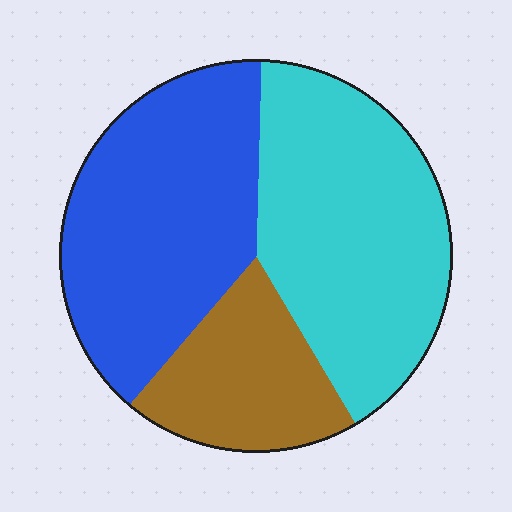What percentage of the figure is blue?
Blue takes up about two fifths (2/5) of the figure.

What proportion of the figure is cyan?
Cyan takes up about two fifths (2/5) of the figure.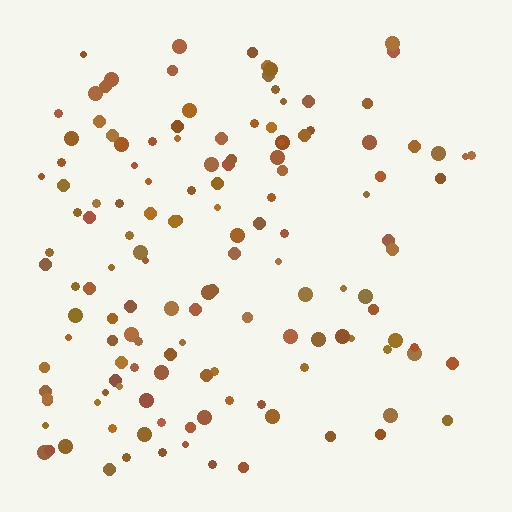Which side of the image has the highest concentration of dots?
The left.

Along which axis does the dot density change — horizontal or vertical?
Horizontal.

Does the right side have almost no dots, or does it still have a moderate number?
Still a moderate number, just noticeably fewer than the left.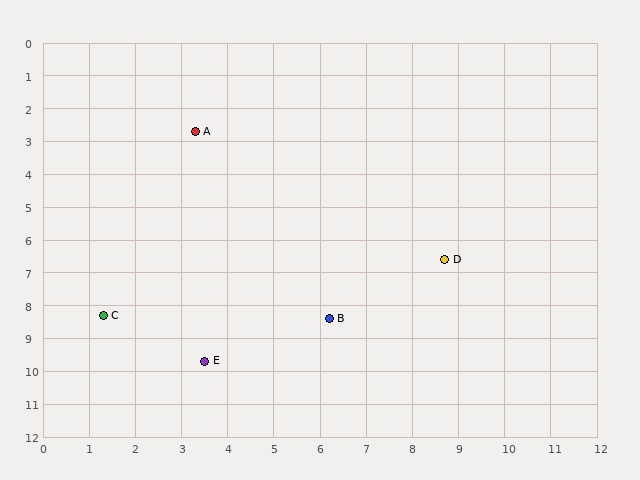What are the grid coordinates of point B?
Point B is at approximately (6.2, 8.4).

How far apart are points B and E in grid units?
Points B and E are about 3.0 grid units apart.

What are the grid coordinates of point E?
Point E is at approximately (3.5, 9.7).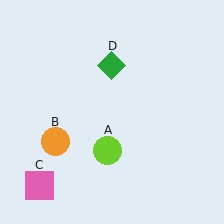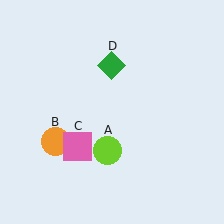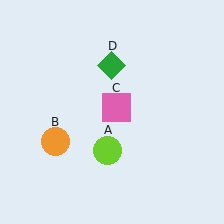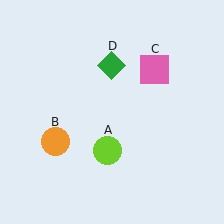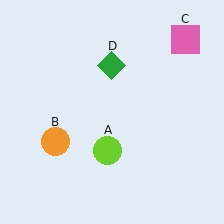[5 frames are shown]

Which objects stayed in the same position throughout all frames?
Lime circle (object A) and orange circle (object B) and green diamond (object D) remained stationary.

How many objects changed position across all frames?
1 object changed position: pink square (object C).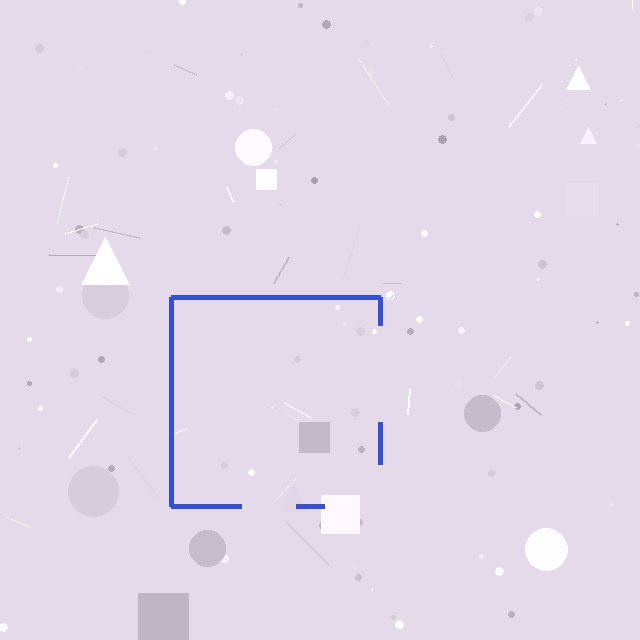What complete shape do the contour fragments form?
The contour fragments form a square.